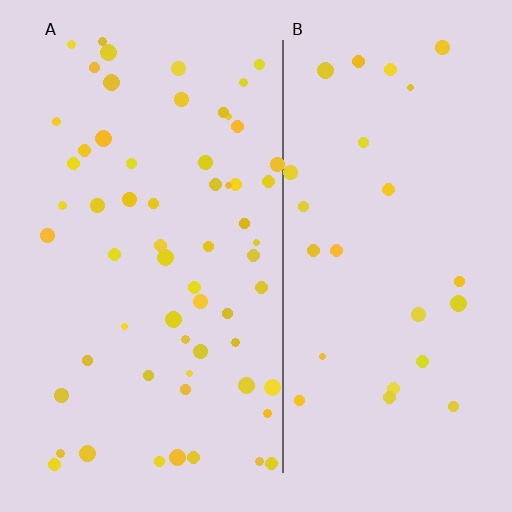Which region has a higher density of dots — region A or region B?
A (the left).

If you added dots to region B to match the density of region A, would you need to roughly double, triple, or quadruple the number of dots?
Approximately double.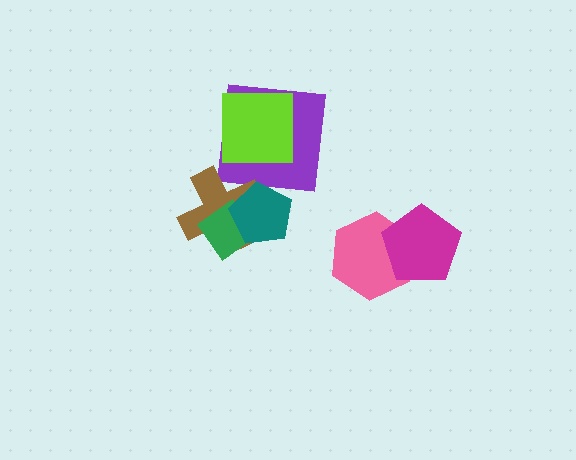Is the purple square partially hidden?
Yes, it is partially covered by another shape.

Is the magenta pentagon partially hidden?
No, no other shape covers it.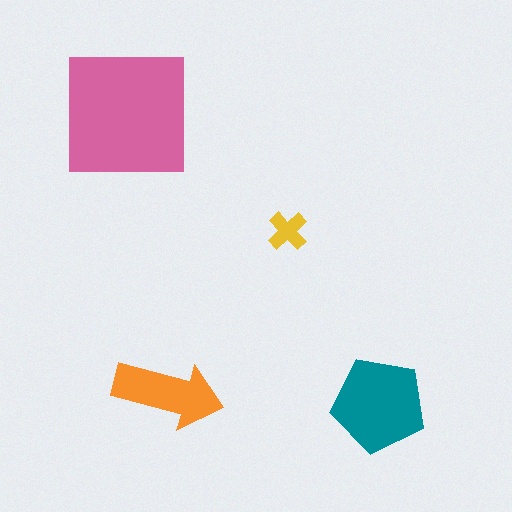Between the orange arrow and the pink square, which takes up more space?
The pink square.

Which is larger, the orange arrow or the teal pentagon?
The teal pentagon.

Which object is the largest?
The pink square.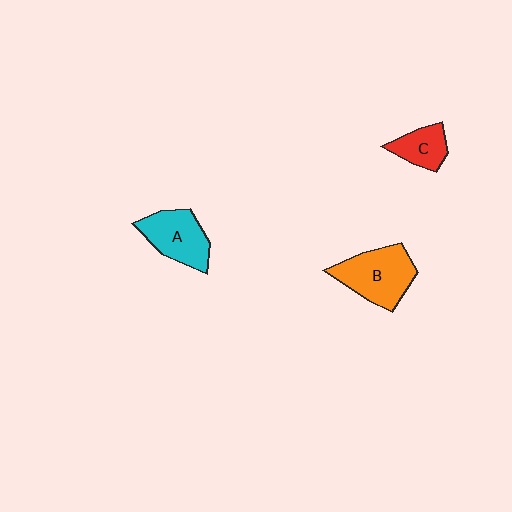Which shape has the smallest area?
Shape C (red).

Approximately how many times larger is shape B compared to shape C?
Approximately 1.9 times.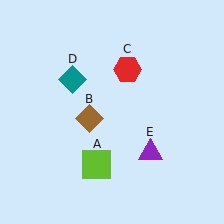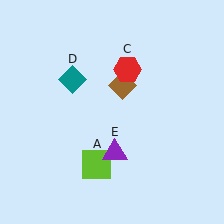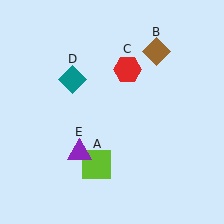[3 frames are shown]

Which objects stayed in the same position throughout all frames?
Lime square (object A) and red hexagon (object C) and teal diamond (object D) remained stationary.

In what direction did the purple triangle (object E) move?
The purple triangle (object E) moved left.